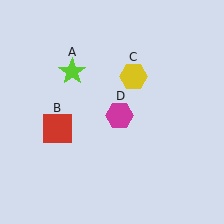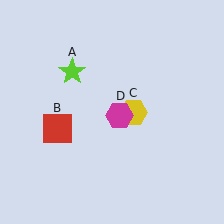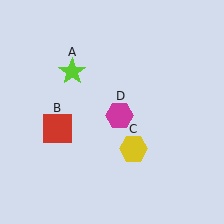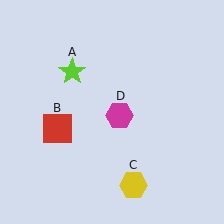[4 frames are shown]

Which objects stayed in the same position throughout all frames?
Lime star (object A) and red square (object B) and magenta hexagon (object D) remained stationary.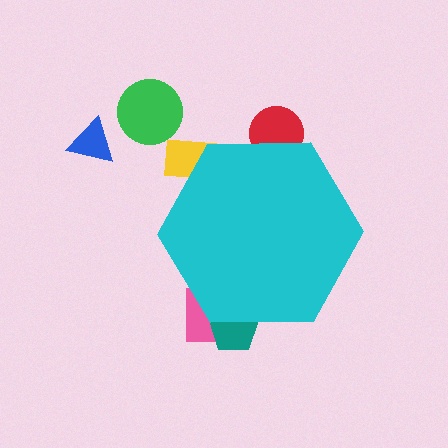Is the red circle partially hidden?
Yes, the red circle is partially hidden behind the cyan hexagon.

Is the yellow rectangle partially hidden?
Yes, the yellow rectangle is partially hidden behind the cyan hexagon.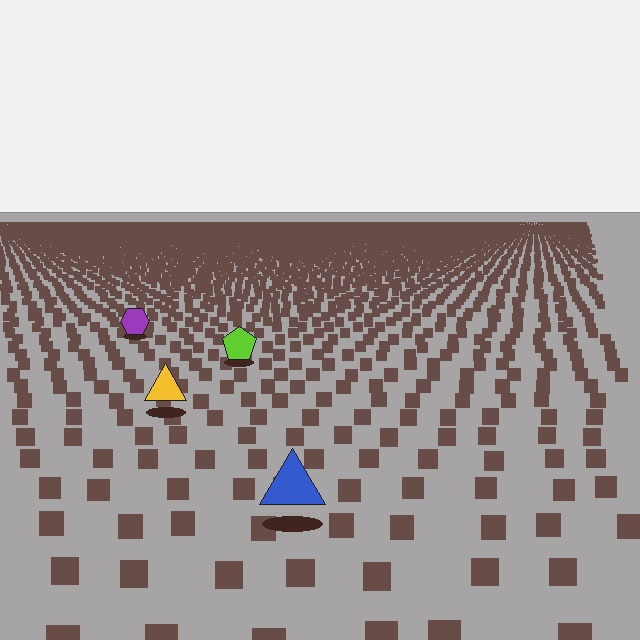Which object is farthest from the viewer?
The purple hexagon is farthest from the viewer. It appears smaller and the ground texture around it is denser.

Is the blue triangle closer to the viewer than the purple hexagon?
Yes. The blue triangle is closer — you can tell from the texture gradient: the ground texture is coarser near it.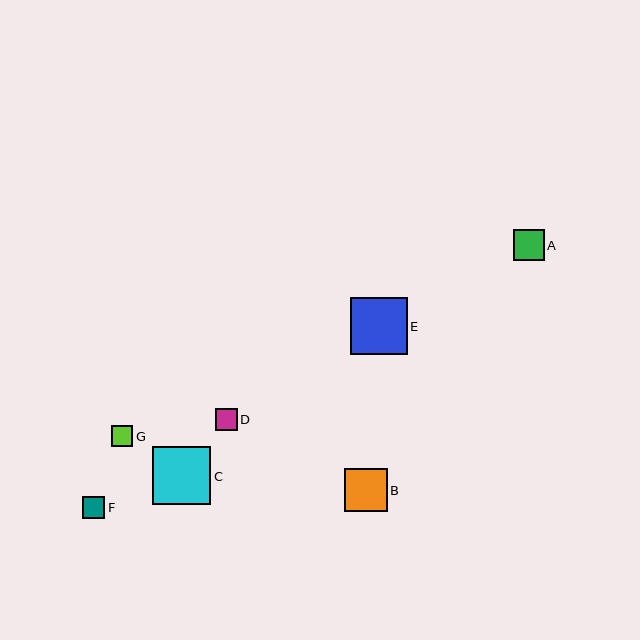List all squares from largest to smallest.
From largest to smallest: C, E, B, A, F, D, G.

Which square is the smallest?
Square G is the smallest with a size of approximately 21 pixels.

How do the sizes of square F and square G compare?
Square F and square G are approximately the same size.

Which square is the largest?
Square C is the largest with a size of approximately 58 pixels.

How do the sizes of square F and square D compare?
Square F and square D are approximately the same size.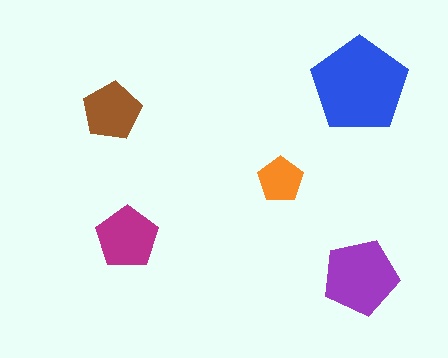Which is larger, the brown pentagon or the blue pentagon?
The blue one.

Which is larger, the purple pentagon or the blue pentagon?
The blue one.